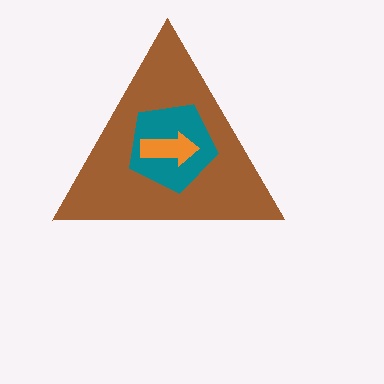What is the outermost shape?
The brown triangle.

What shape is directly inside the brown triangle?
The teal pentagon.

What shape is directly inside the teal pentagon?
The orange arrow.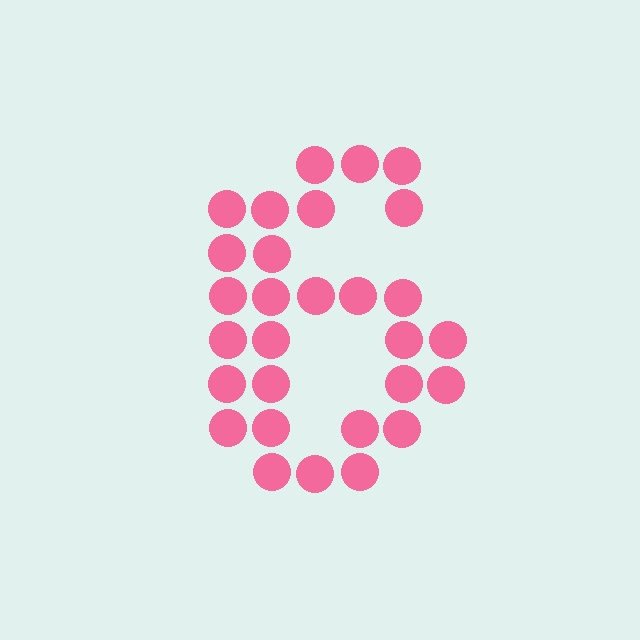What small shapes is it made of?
It is made of small circles.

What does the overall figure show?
The overall figure shows the digit 6.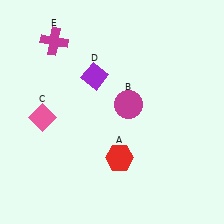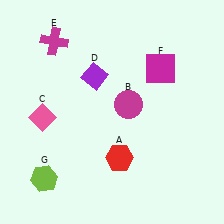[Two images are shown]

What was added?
A magenta square (F), a lime hexagon (G) were added in Image 2.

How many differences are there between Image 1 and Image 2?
There are 2 differences between the two images.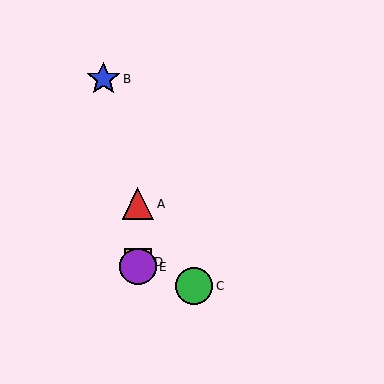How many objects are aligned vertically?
3 objects (A, D, E) are aligned vertically.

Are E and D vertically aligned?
Yes, both are at x≈138.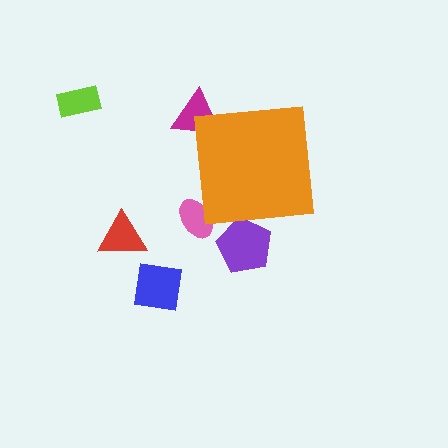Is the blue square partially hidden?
No, the blue square is fully visible.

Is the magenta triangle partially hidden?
Yes, the magenta triangle is partially hidden behind the orange square.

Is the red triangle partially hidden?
No, the red triangle is fully visible.